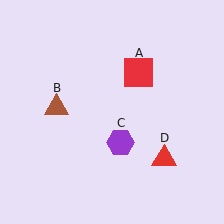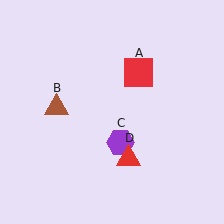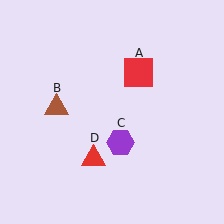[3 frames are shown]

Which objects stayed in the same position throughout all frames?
Red square (object A) and brown triangle (object B) and purple hexagon (object C) remained stationary.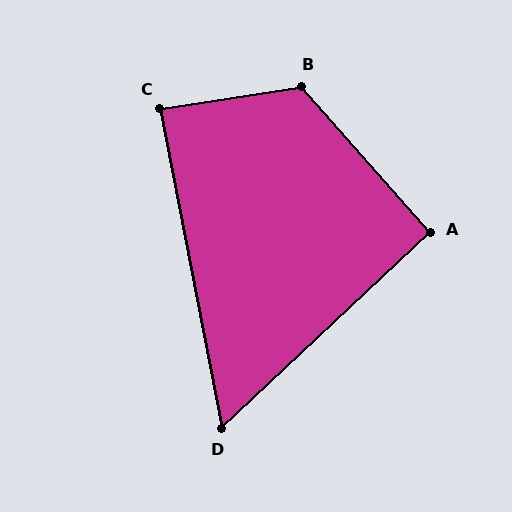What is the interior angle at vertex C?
Approximately 88 degrees (approximately right).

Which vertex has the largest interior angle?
B, at approximately 122 degrees.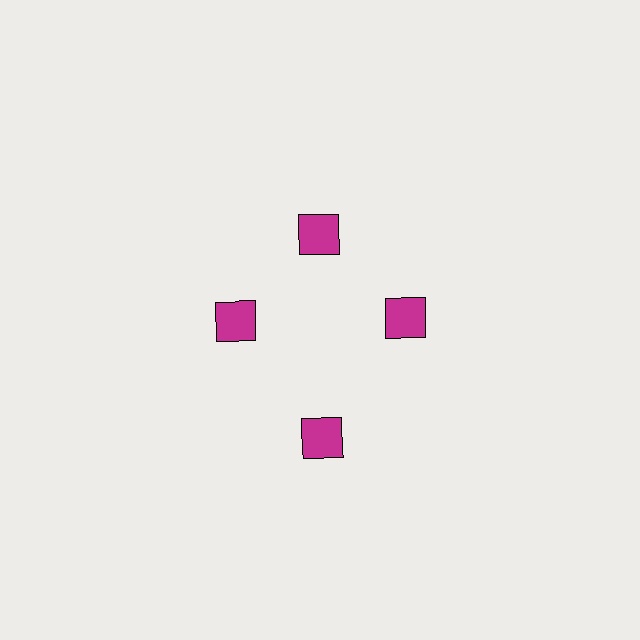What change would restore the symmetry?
The symmetry would be restored by moving it inward, back onto the ring so that all 4 squares sit at equal angles and equal distance from the center.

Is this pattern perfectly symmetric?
No. The 4 magenta squares are arranged in a ring, but one element near the 6 o'clock position is pushed outward from the center, breaking the 4-fold rotational symmetry.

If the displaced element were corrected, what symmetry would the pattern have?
It would have 4-fold rotational symmetry — the pattern would map onto itself every 90 degrees.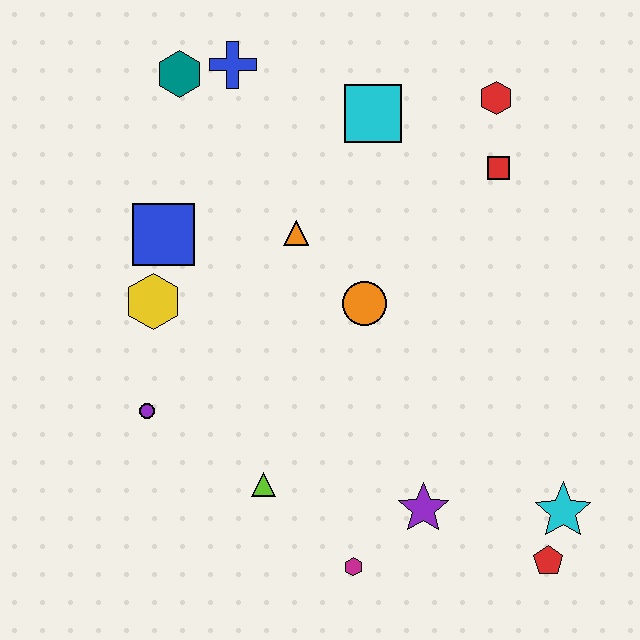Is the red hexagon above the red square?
Yes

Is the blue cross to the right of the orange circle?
No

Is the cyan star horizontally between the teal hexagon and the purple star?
No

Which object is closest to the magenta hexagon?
The purple star is closest to the magenta hexagon.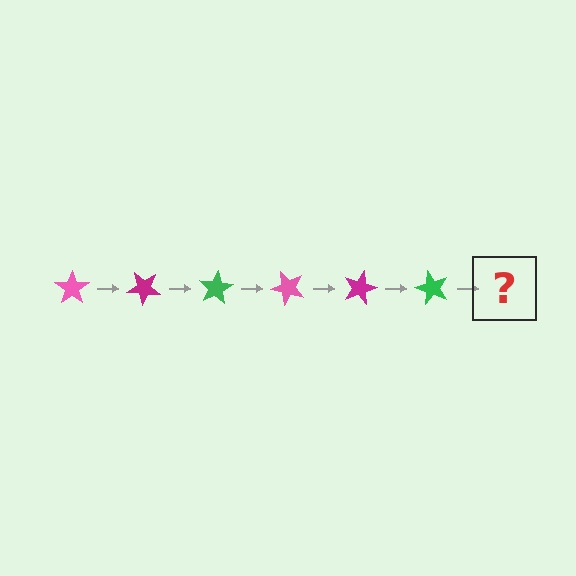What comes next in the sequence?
The next element should be a pink star, rotated 240 degrees from the start.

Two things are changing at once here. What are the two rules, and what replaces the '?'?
The two rules are that it rotates 40 degrees each step and the color cycles through pink, magenta, and green. The '?' should be a pink star, rotated 240 degrees from the start.